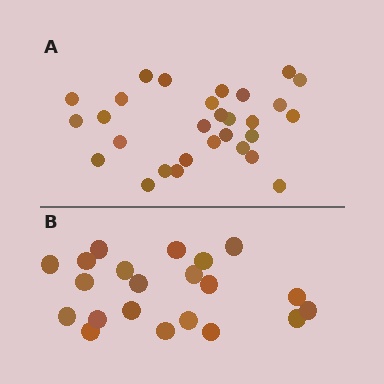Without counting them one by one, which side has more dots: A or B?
Region A (the top region) has more dots.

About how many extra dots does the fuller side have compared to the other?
Region A has roughly 8 or so more dots than region B.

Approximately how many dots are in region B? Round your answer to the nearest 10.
About 20 dots. (The exact count is 21, which rounds to 20.)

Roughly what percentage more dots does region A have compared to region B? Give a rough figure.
About 40% more.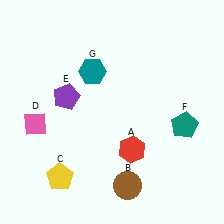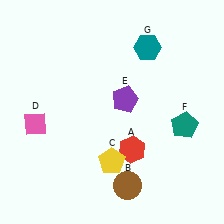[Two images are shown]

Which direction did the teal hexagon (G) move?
The teal hexagon (G) moved right.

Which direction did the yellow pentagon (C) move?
The yellow pentagon (C) moved right.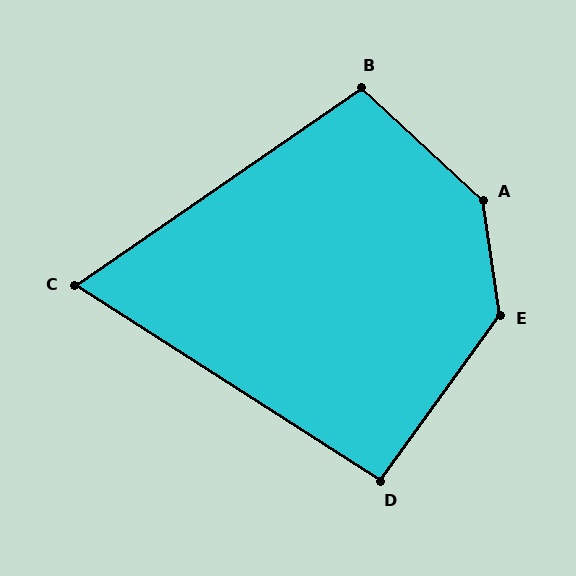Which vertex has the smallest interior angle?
C, at approximately 67 degrees.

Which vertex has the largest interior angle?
A, at approximately 141 degrees.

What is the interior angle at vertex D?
Approximately 93 degrees (approximately right).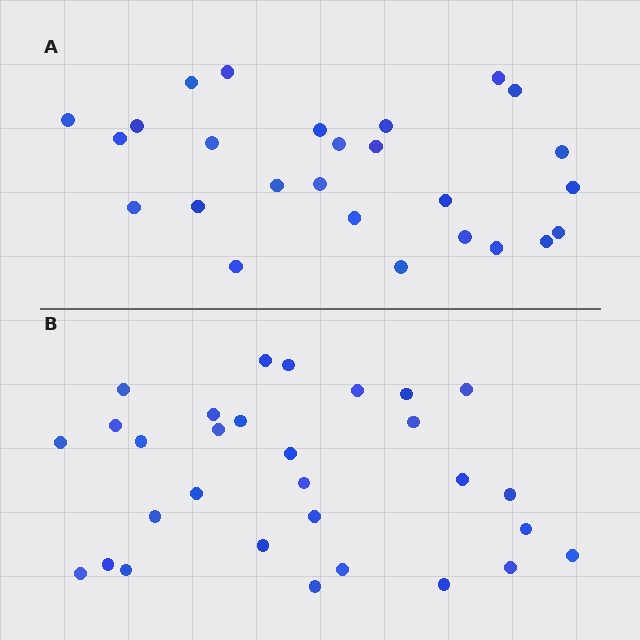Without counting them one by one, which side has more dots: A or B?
Region B (the bottom region) has more dots.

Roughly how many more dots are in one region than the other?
Region B has about 4 more dots than region A.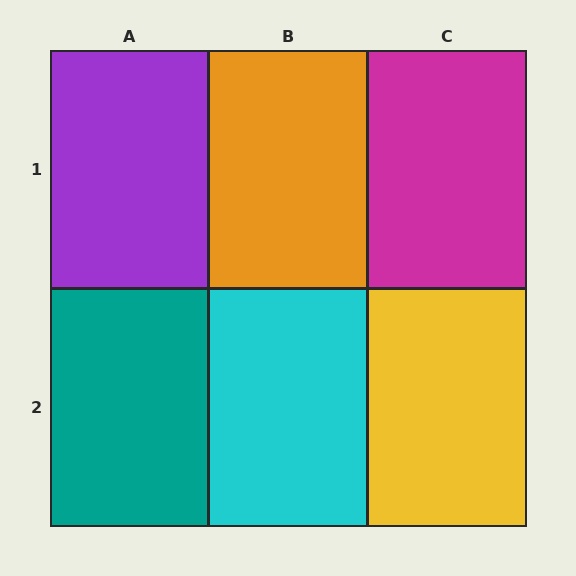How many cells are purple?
1 cell is purple.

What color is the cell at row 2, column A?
Teal.